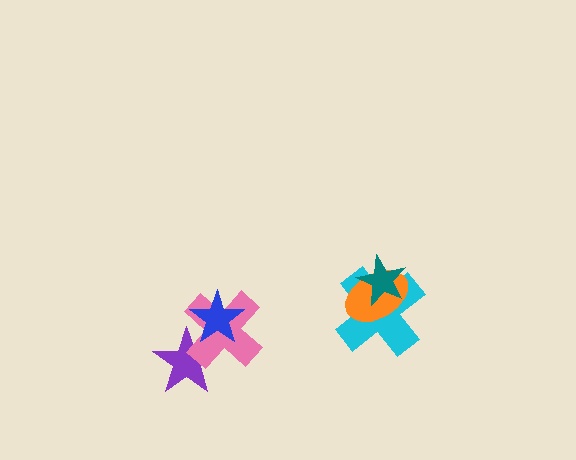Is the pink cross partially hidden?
Yes, it is partially covered by another shape.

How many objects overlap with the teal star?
2 objects overlap with the teal star.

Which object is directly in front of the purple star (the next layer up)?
The pink cross is directly in front of the purple star.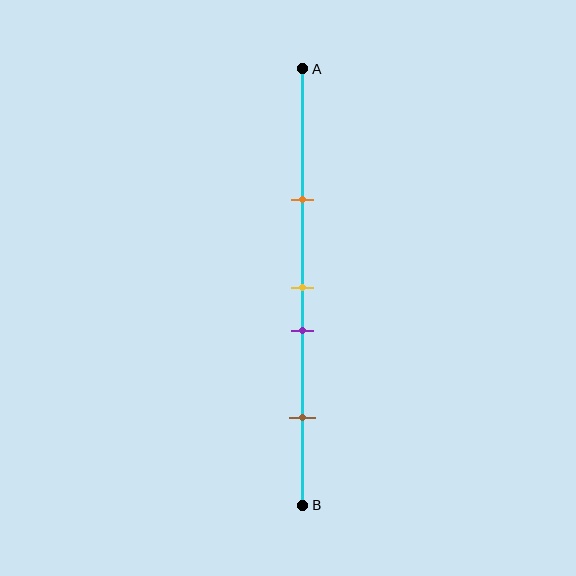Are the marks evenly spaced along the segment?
No, the marks are not evenly spaced.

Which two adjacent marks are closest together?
The yellow and purple marks are the closest adjacent pair.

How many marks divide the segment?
There are 4 marks dividing the segment.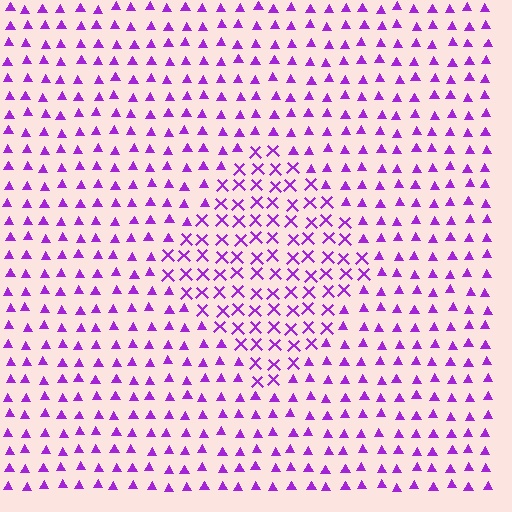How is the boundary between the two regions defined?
The boundary is defined by a change in element shape: X marks inside vs. triangles outside. All elements share the same color and spacing.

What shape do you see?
I see a diamond.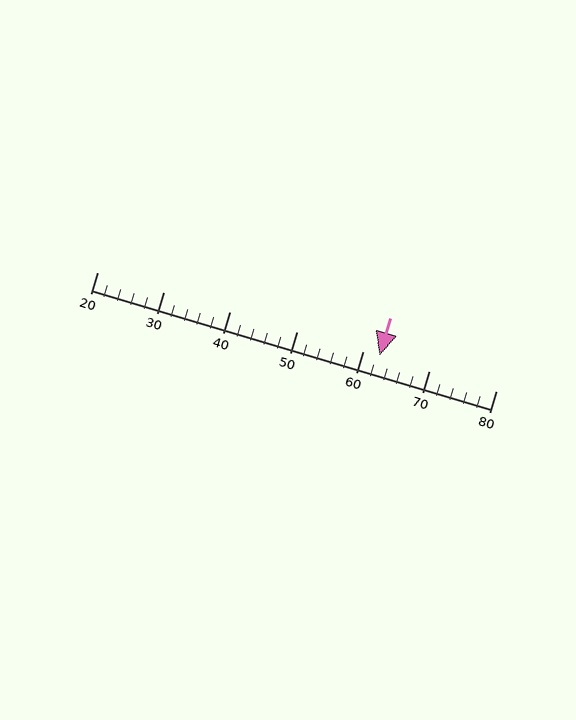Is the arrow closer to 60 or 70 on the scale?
The arrow is closer to 60.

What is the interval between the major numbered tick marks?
The major tick marks are spaced 10 units apart.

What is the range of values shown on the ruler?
The ruler shows values from 20 to 80.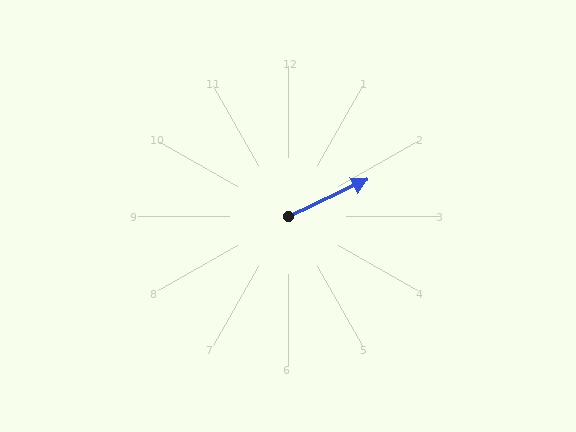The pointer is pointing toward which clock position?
Roughly 2 o'clock.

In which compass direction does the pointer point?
Northeast.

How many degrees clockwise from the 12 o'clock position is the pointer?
Approximately 65 degrees.